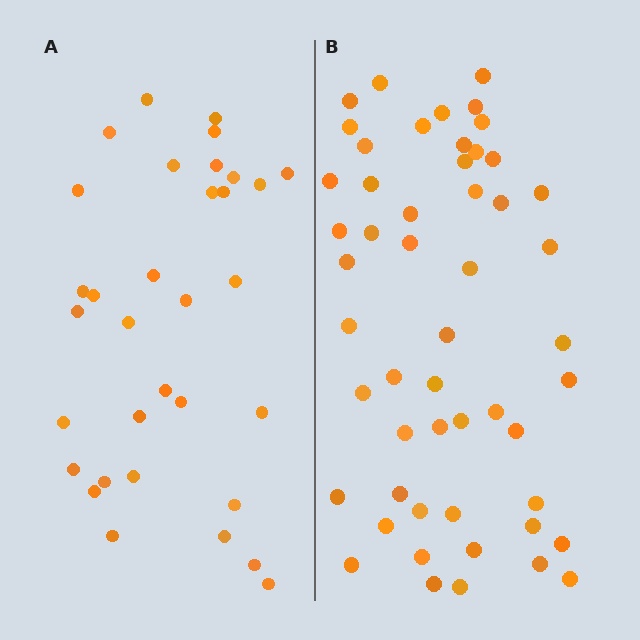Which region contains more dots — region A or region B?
Region B (the right region) has more dots.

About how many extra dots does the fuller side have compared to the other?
Region B has approximately 20 more dots than region A.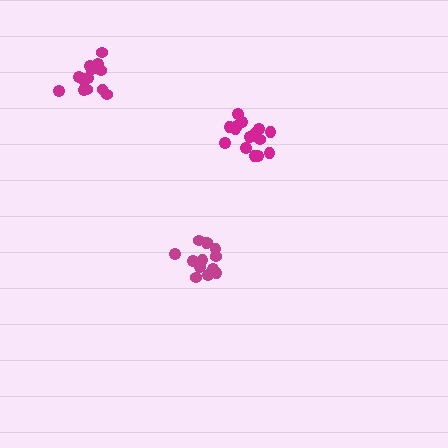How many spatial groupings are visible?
There are 3 spatial groupings.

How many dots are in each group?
Group 1: 13 dots, Group 2: 13 dots, Group 3: 15 dots (41 total).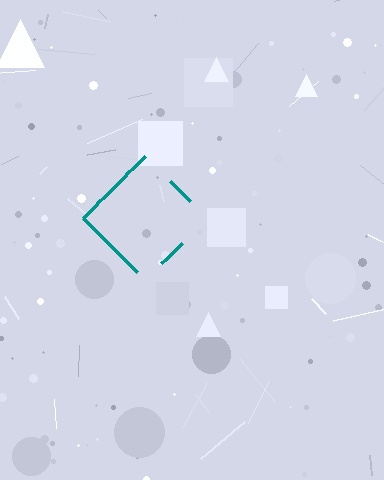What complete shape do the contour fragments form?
The contour fragments form a diamond.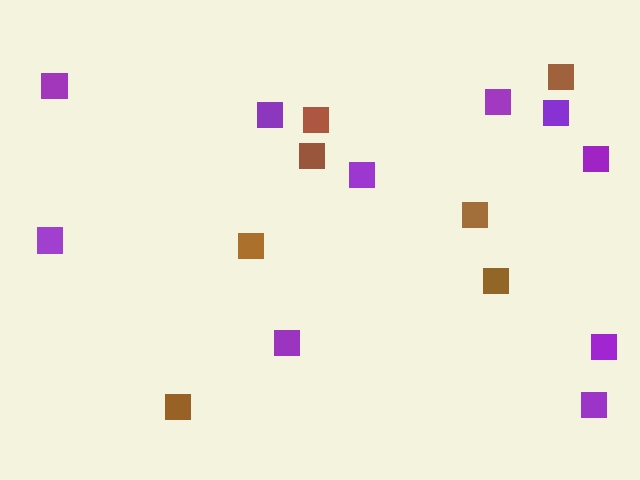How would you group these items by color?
There are 2 groups: one group of brown squares (7) and one group of purple squares (10).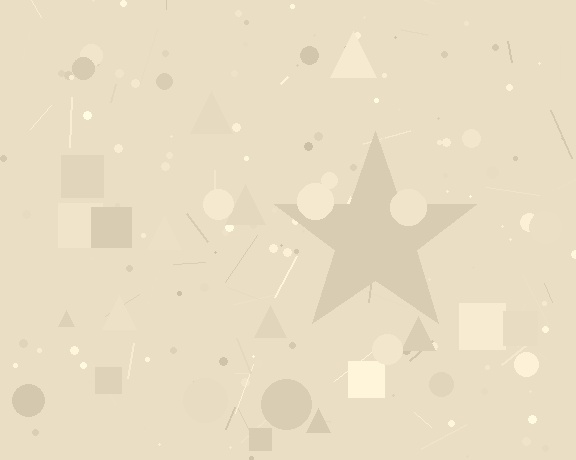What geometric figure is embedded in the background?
A star is embedded in the background.